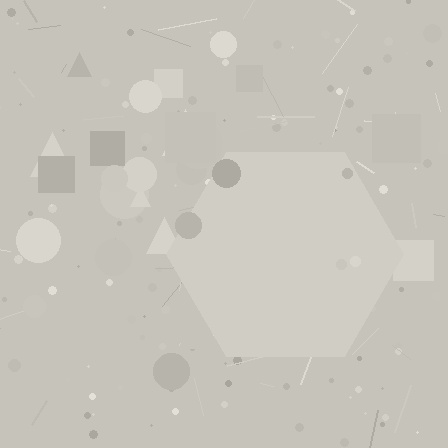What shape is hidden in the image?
A hexagon is hidden in the image.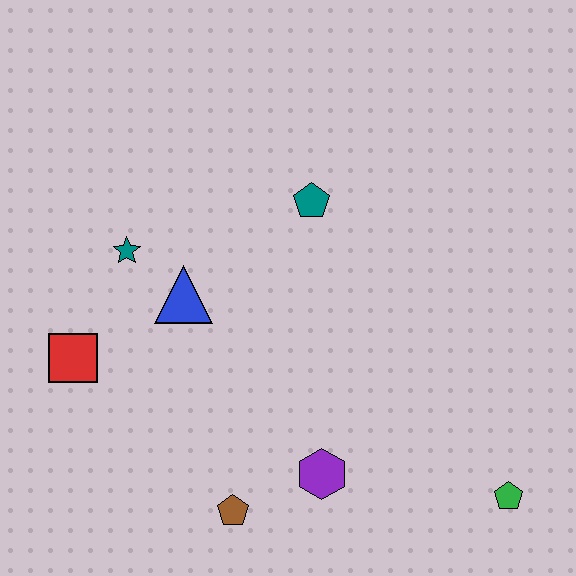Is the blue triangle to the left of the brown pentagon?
Yes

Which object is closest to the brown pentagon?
The purple hexagon is closest to the brown pentagon.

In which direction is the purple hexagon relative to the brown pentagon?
The purple hexagon is to the right of the brown pentagon.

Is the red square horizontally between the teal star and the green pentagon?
No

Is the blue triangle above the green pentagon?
Yes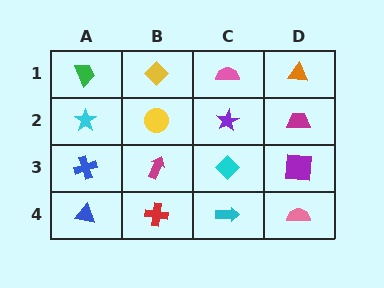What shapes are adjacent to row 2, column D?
An orange triangle (row 1, column D), a purple square (row 3, column D), a purple star (row 2, column C).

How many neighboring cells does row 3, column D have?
3.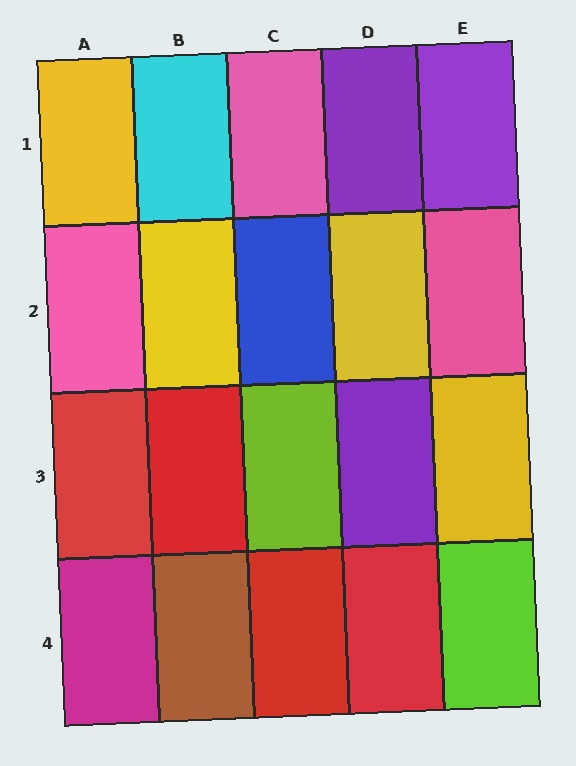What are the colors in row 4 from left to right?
Magenta, brown, red, red, lime.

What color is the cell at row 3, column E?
Yellow.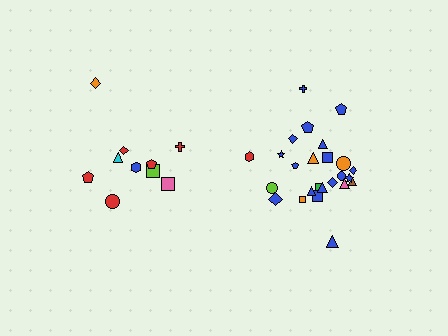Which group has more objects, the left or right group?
The right group.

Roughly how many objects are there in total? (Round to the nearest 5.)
Roughly 35 objects in total.